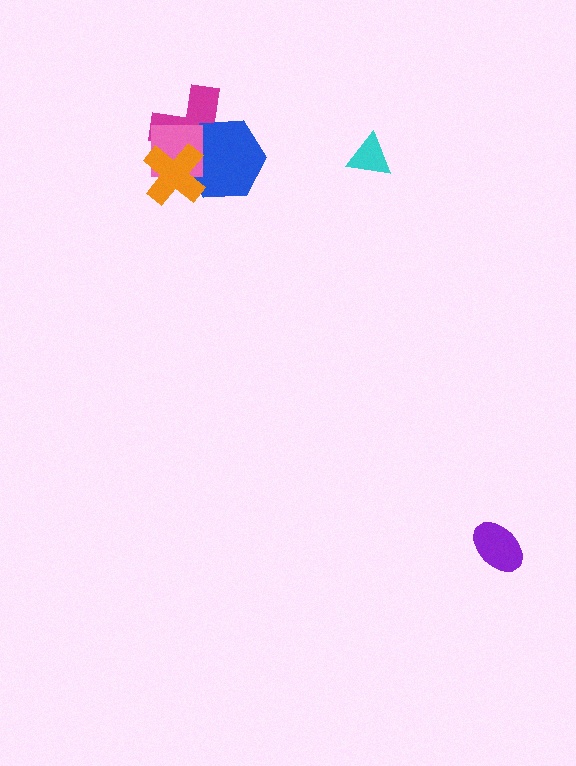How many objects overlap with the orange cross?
3 objects overlap with the orange cross.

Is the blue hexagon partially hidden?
Yes, it is partially covered by another shape.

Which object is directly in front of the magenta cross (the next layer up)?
The blue hexagon is directly in front of the magenta cross.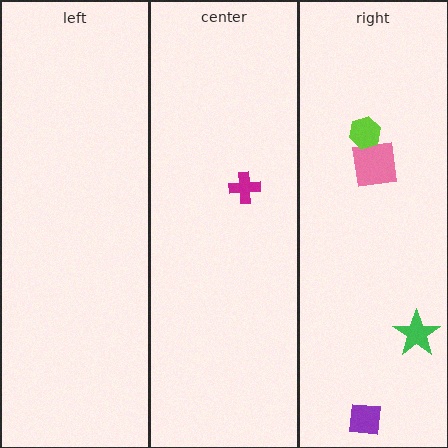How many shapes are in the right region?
4.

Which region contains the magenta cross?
The center region.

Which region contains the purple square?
The right region.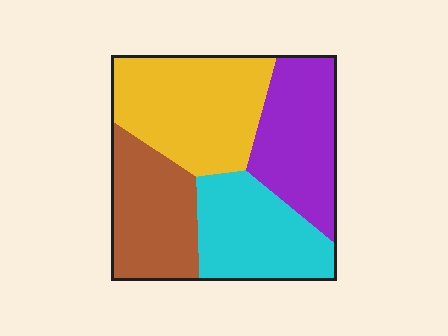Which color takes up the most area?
Yellow, at roughly 30%.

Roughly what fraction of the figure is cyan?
Cyan takes up about one quarter (1/4) of the figure.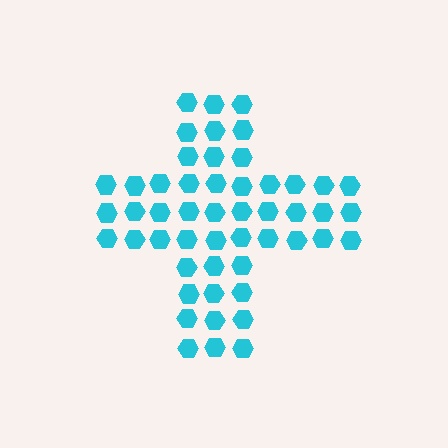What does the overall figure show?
The overall figure shows a cross.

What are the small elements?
The small elements are hexagons.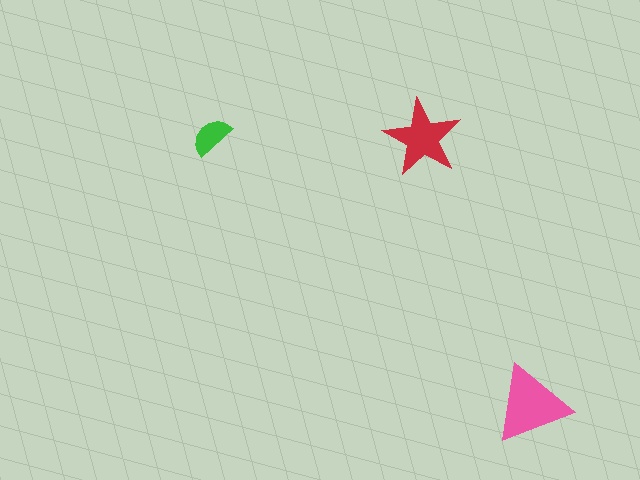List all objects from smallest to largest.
The green semicircle, the red star, the pink triangle.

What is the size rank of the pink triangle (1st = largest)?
1st.